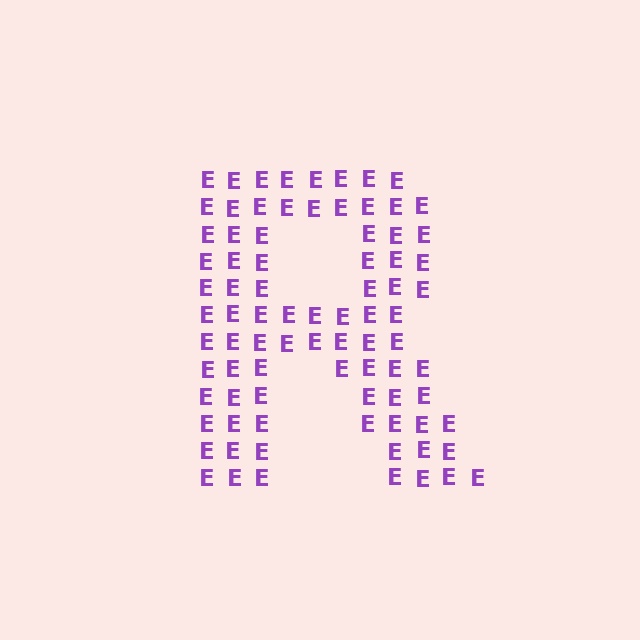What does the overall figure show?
The overall figure shows the letter R.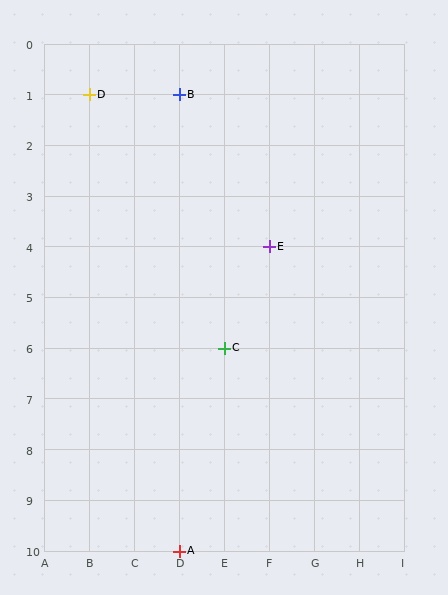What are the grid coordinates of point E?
Point E is at grid coordinates (F, 4).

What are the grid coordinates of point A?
Point A is at grid coordinates (D, 10).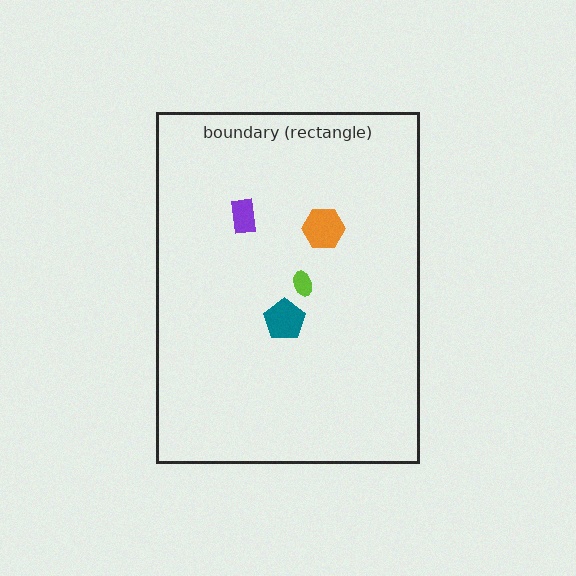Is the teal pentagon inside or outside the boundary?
Inside.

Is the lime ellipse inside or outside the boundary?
Inside.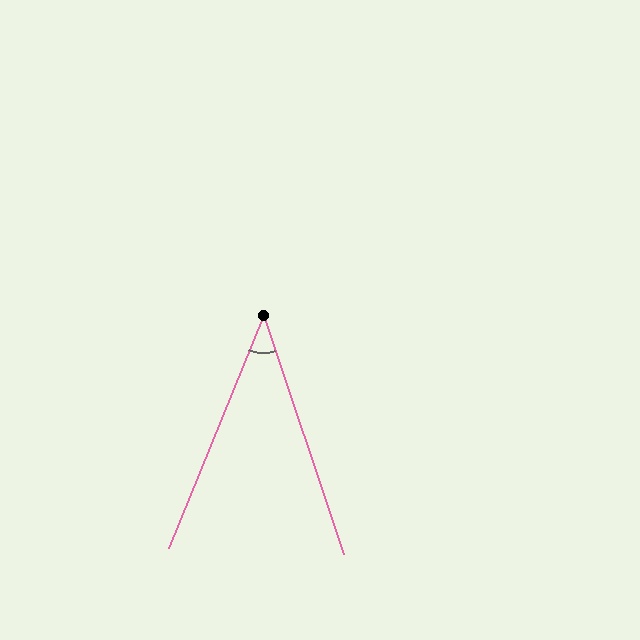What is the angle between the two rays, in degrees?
Approximately 41 degrees.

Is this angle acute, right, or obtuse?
It is acute.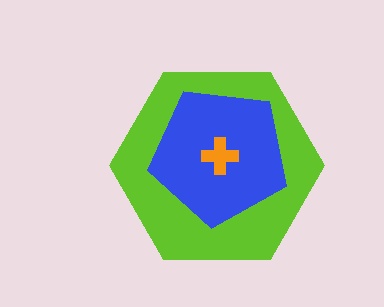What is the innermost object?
The orange cross.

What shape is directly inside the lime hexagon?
The blue pentagon.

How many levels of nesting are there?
3.